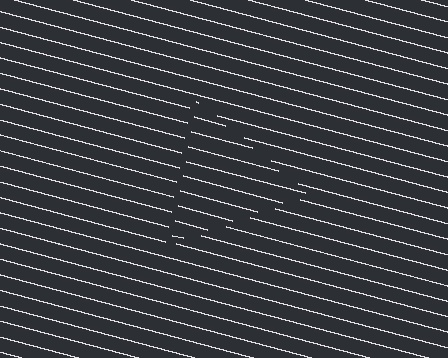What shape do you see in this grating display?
An illusory triangle. The interior of the shape contains the same grating, shifted by half a period — the contour is defined by the phase discontinuity where line-ends from the inner and outer gratings abut.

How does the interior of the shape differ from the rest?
The interior of the shape contains the same grating, shifted by half a period — the contour is defined by the phase discontinuity where line-ends from the inner and outer gratings abut.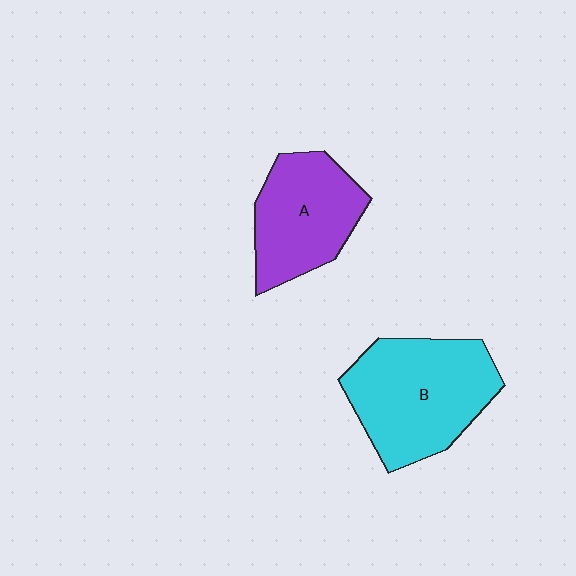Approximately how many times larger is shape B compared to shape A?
Approximately 1.3 times.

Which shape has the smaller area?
Shape A (purple).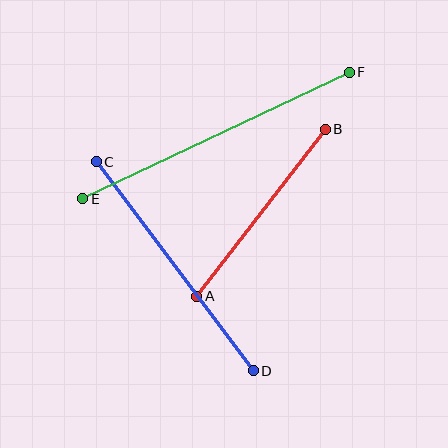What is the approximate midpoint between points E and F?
The midpoint is at approximately (216, 135) pixels.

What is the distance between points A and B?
The distance is approximately 211 pixels.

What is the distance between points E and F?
The distance is approximately 295 pixels.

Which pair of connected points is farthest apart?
Points E and F are farthest apart.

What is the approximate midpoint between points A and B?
The midpoint is at approximately (261, 213) pixels.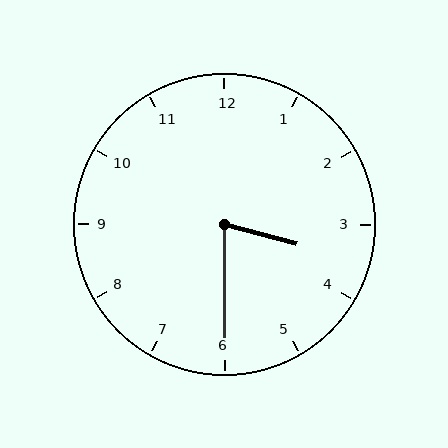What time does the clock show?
3:30.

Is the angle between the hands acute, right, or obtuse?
It is acute.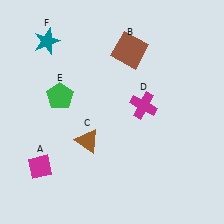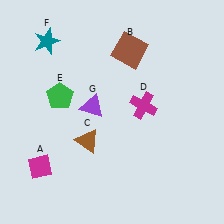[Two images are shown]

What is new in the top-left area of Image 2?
A purple triangle (G) was added in the top-left area of Image 2.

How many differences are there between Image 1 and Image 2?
There is 1 difference between the two images.